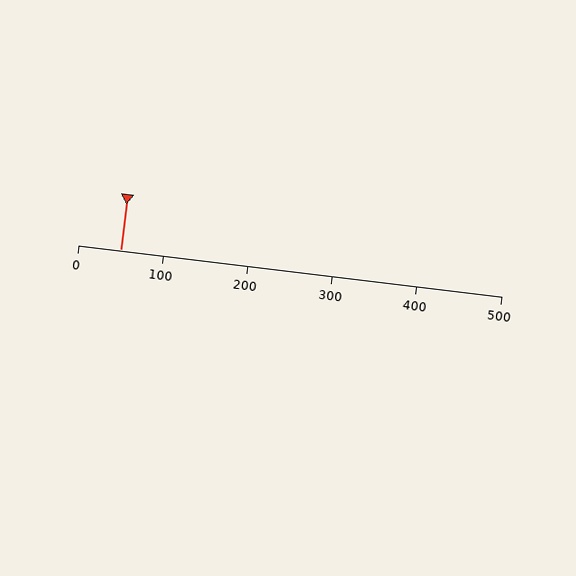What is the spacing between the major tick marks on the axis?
The major ticks are spaced 100 apart.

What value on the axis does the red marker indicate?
The marker indicates approximately 50.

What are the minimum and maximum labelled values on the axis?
The axis runs from 0 to 500.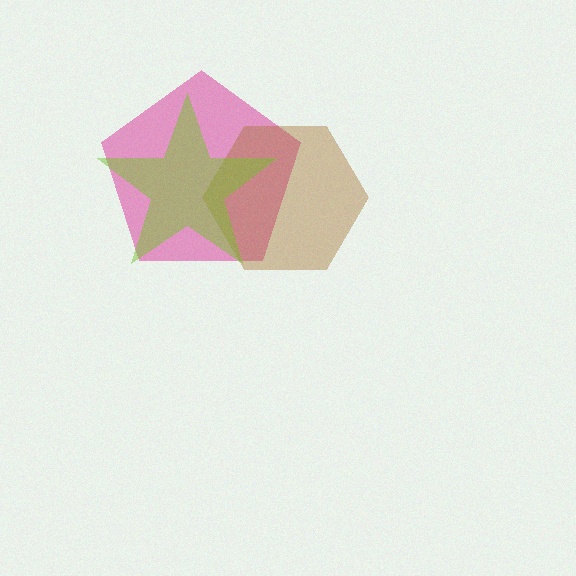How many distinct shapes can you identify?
There are 3 distinct shapes: a pink pentagon, a brown hexagon, a lime star.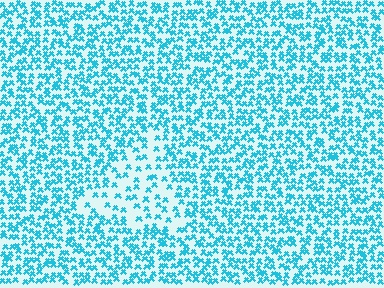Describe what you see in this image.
The image contains small cyan elements arranged at two different densities. A triangle-shaped region is visible where the elements are less densely packed than the surrounding area.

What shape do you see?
I see a triangle.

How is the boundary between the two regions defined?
The boundary is defined by a change in element density (approximately 2.0x ratio). All elements are the same color, size, and shape.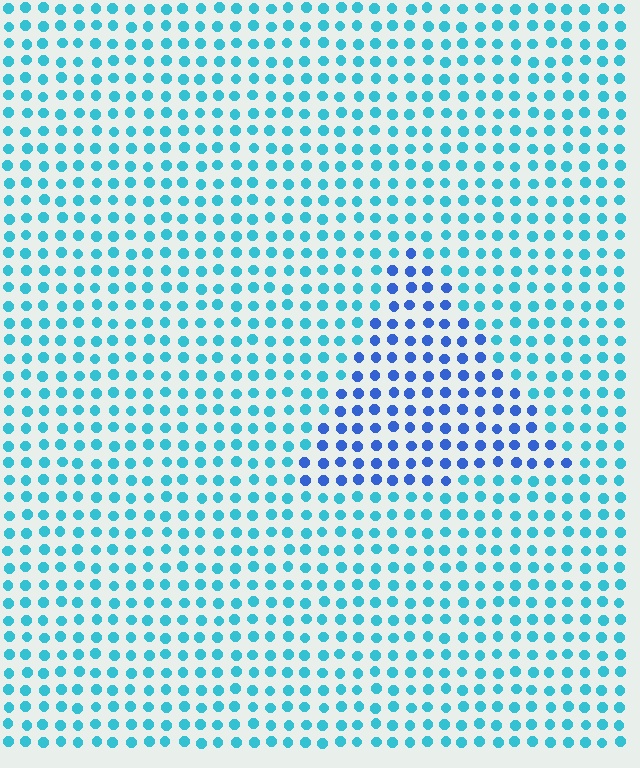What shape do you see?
I see a triangle.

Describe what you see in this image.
The image is filled with small cyan elements in a uniform arrangement. A triangle-shaped region is visible where the elements are tinted to a slightly different hue, forming a subtle color boundary.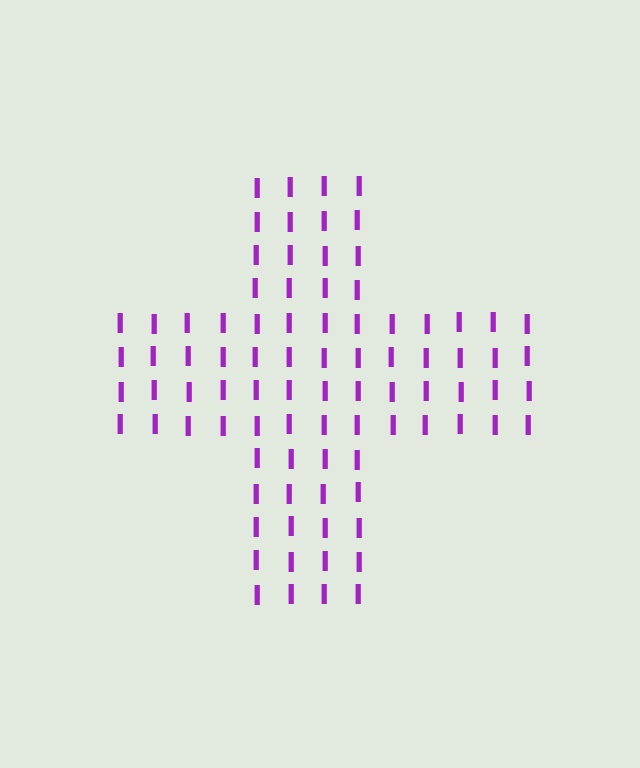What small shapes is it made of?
It is made of small letter I's.